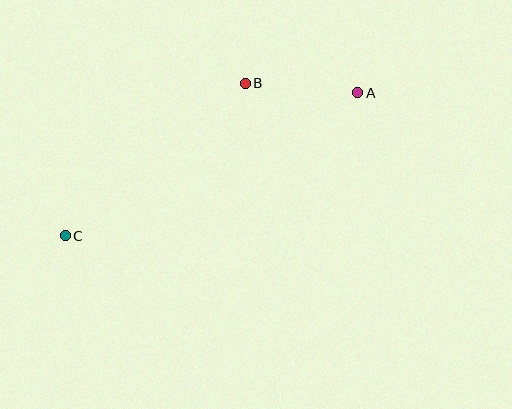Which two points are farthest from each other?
Points A and C are farthest from each other.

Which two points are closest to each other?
Points A and B are closest to each other.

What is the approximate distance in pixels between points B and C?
The distance between B and C is approximately 236 pixels.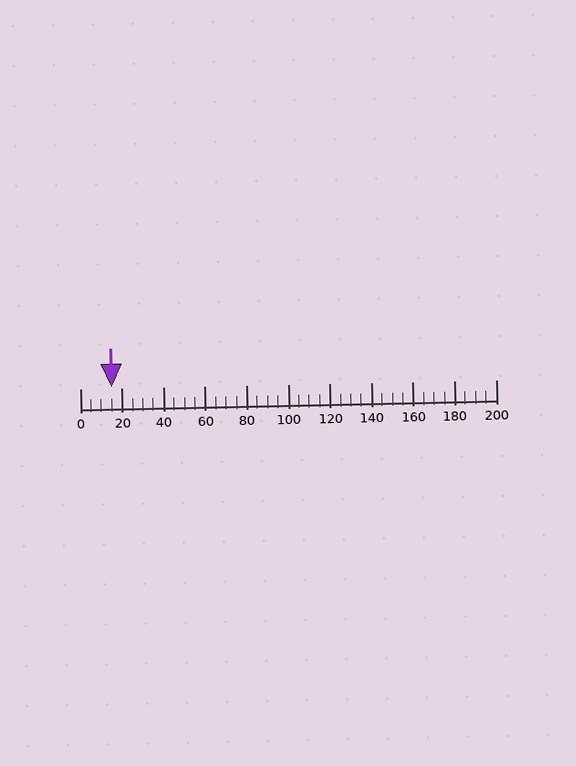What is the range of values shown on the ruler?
The ruler shows values from 0 to 200.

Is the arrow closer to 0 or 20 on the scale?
The arrow is closer to 20.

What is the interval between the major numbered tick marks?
The major tick marks are spaced 20 units apart.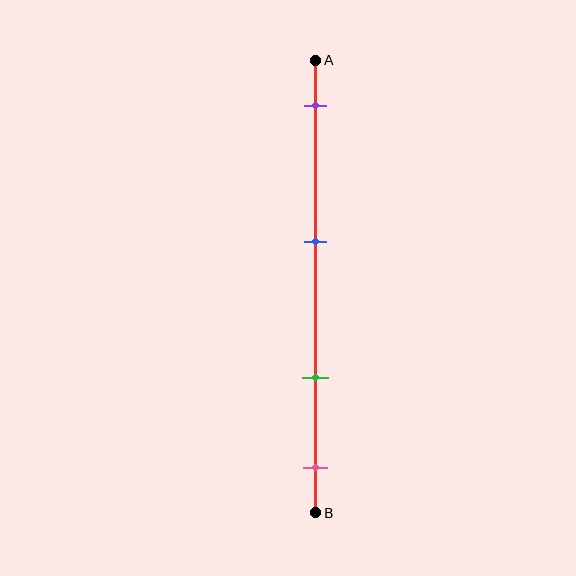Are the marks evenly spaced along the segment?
No, the marks are not evenly spaced.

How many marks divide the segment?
There are 4 marks dividing the segment.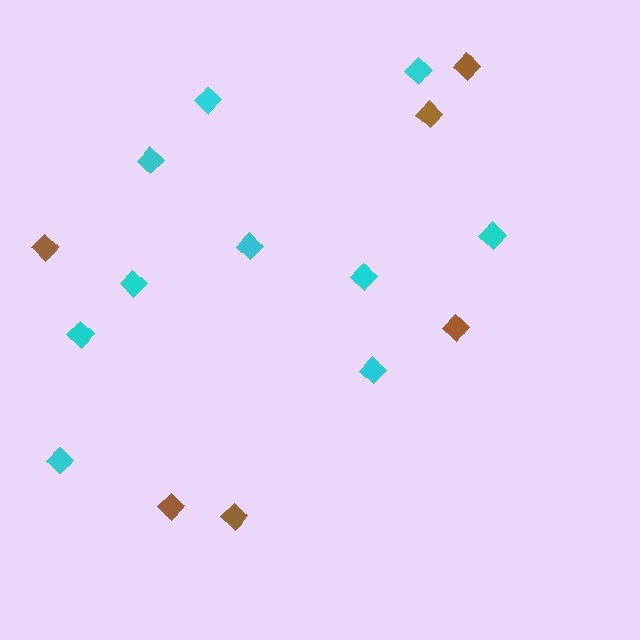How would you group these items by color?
There are 2 groups: one group of brown diamonds (6) and one group of cyan diamonds (10).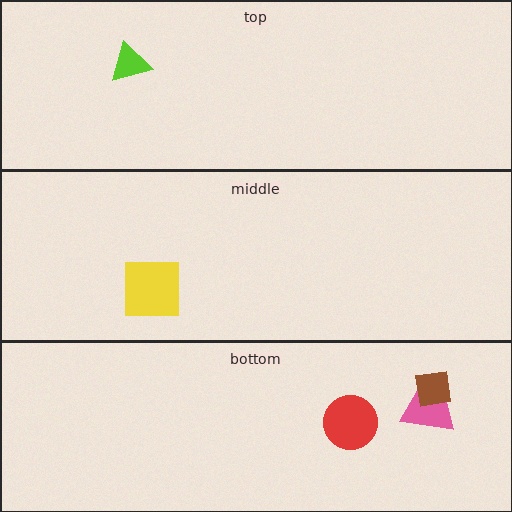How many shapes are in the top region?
1.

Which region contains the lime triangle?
The top region.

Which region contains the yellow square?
The middle region.